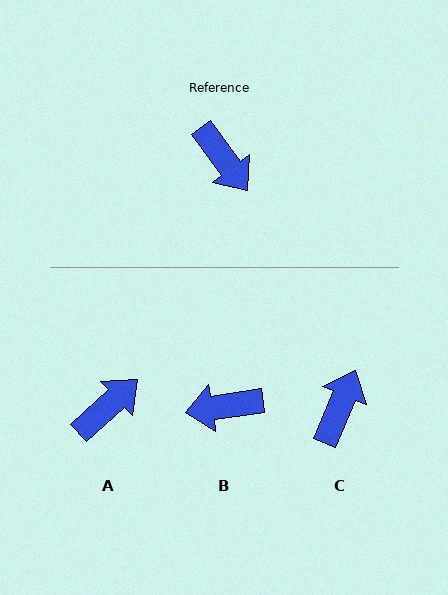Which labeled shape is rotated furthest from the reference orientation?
C, about 121 degrees away.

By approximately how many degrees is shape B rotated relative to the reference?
Approximately 118 degrees clockwise.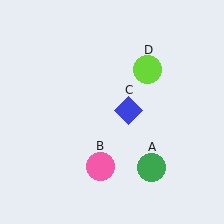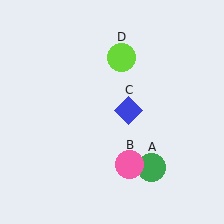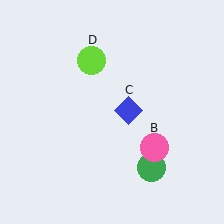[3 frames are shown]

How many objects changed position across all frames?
2 objects changed position: pink circle (object B), lime circle (object D).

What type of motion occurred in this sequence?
The pink circle (object B), lime circle (object D) rotated counterclockwise around the center of the scene.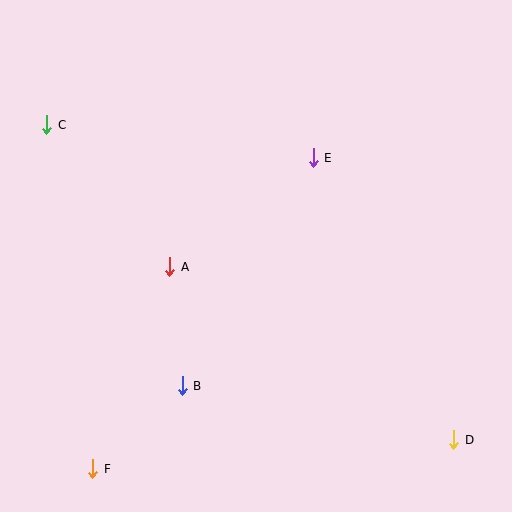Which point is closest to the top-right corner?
Point E is closest to the top-right corner.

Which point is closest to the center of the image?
Point A at (170, 267) is closest to the center.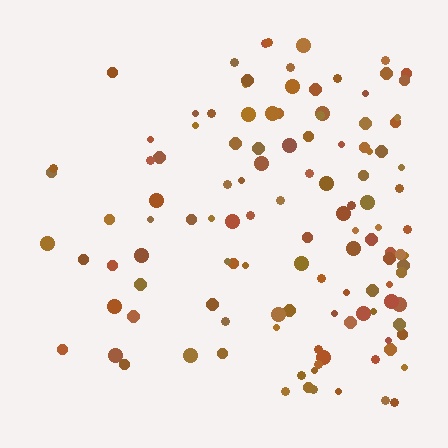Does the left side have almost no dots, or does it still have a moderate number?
Still a moderate number, just noticeably fewer than the right.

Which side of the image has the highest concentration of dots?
The right.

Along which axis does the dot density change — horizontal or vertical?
Horizontal.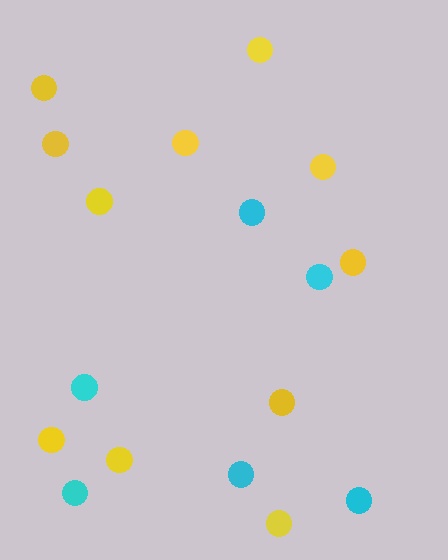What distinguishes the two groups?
There are 2 groups: one group of cyan circles (6) and one group of yellow circles (11).